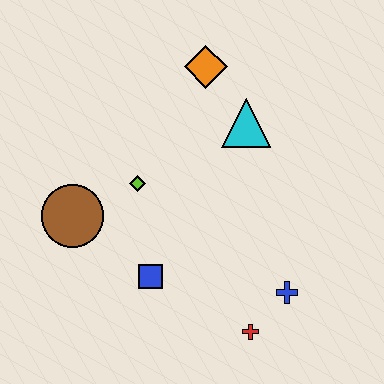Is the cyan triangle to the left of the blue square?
No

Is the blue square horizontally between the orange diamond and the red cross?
No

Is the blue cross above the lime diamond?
No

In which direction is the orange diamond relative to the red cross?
The orange diamond is above the red cross.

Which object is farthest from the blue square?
The orange diamond is farthest from the blue square.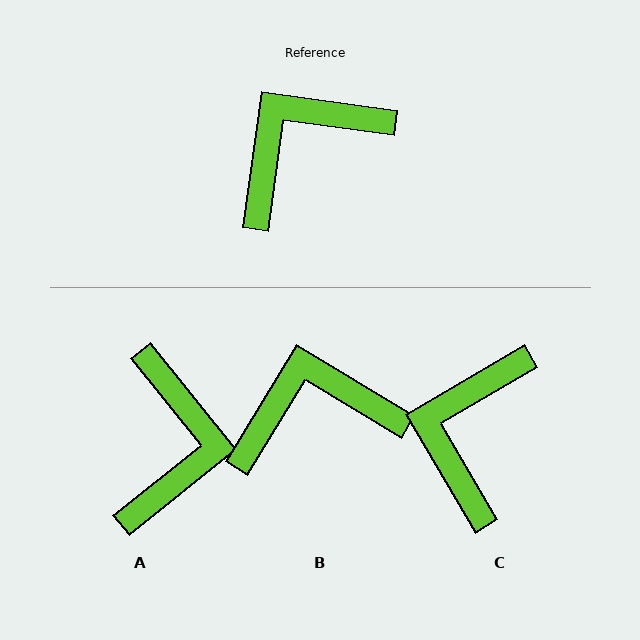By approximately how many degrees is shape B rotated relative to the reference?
Approximately 23 degrees clockwise.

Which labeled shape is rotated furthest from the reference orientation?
A, about 134 degrees away.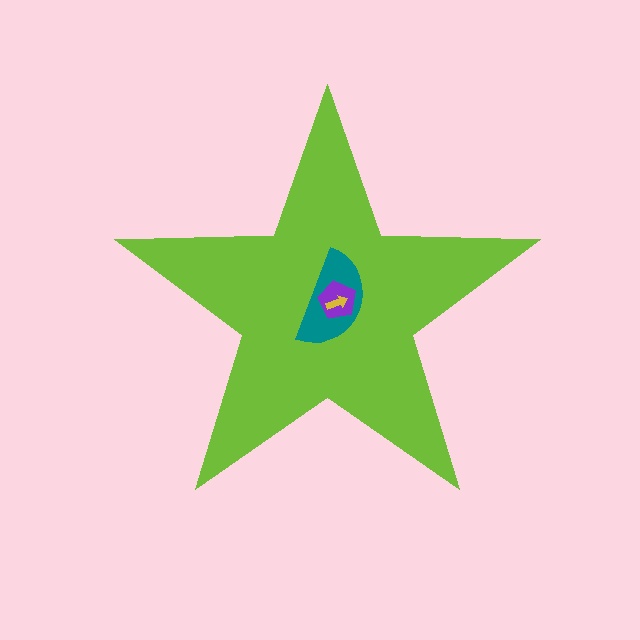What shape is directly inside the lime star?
The teal semicircle.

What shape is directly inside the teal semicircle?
The purple pentagon.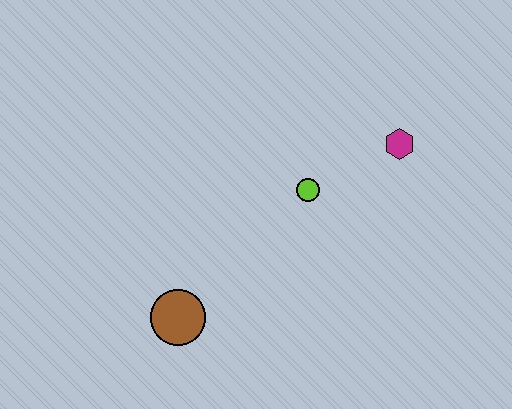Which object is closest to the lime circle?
The magenta hexagon is closest to the lime circle.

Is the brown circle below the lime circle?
Yes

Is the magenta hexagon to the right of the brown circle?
Yes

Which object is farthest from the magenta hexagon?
The brown circle is farthest from the magenta hexagon.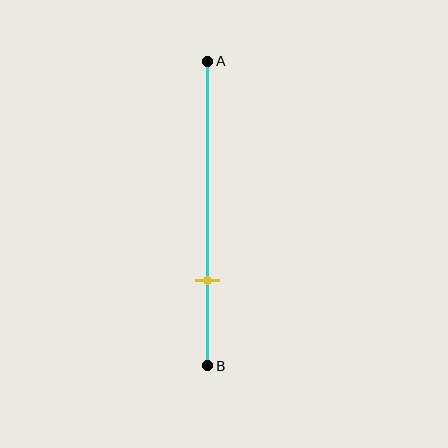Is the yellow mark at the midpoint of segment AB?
No, the mark is at about 70% from A, not at the 50% midpoint.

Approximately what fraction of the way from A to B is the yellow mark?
The yellow mark is approximately 70% of the way from A to B.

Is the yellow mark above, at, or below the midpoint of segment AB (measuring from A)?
The yellow mark is below the midpoint of segment AB.